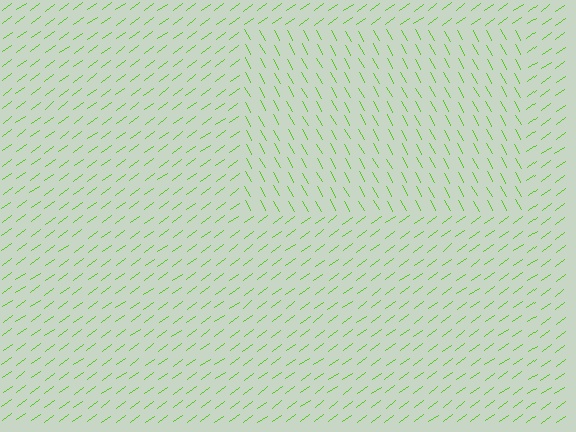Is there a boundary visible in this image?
Yes, there is a texture boundary formed by a change in line orientation.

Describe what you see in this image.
The image is filled with small lime line segments. A rectangle region in the image has lines oriented differently from the surrounding lines, creating a visible texture boundary.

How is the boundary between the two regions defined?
The boundary is defined purely by a change in line orientation (approximately 82 degrees difference). All lines are the same color and thickness.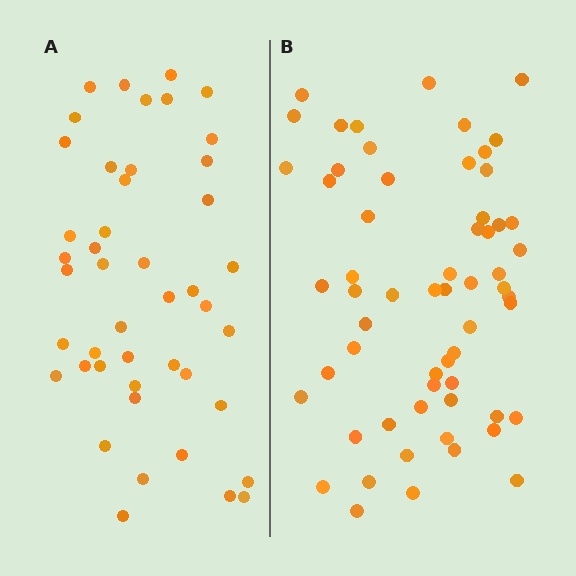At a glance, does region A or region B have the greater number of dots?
Region B (the right region) has more dots.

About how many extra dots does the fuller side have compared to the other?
Region B has approximately 15 more dots than region A.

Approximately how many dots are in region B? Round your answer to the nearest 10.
About 60 dots.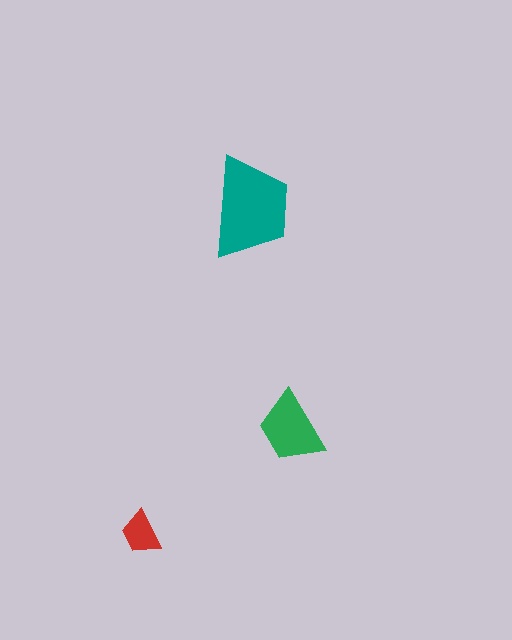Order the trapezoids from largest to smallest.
the teal one, the green one, the red one.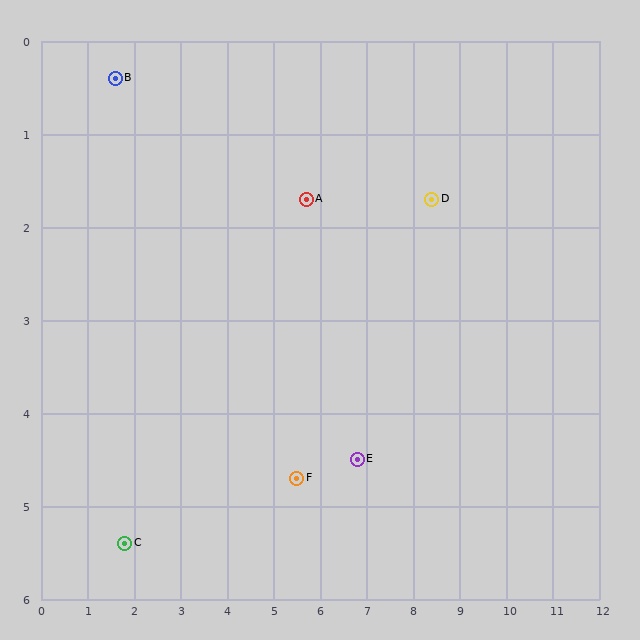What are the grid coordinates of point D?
Point D is at approximately (8.4, 1.7).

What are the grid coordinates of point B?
Point B is at approximately (1.6, 0.4).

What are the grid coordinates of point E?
Point E is at approximately (6.8, 4.5).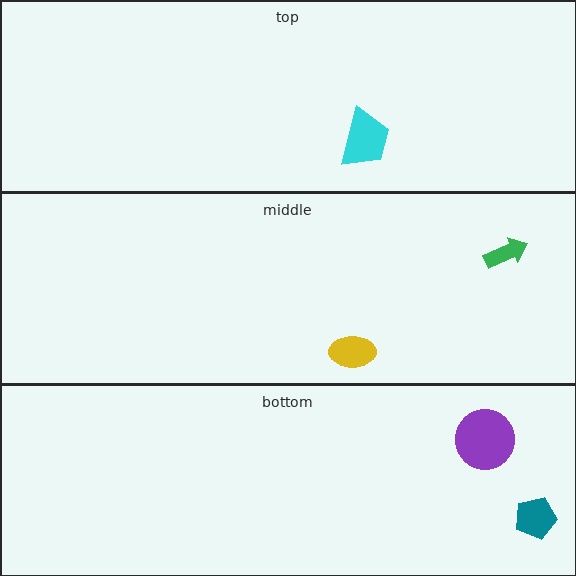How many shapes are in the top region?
1.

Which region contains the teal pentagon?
The bottom region.